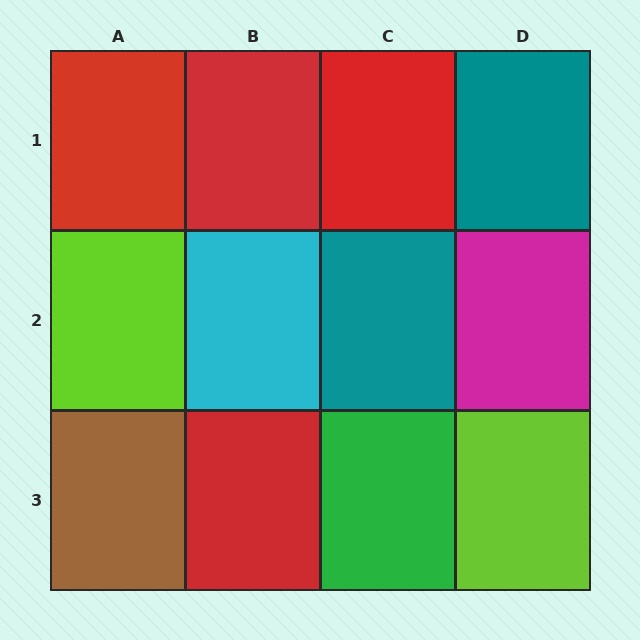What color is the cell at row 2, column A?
Lime.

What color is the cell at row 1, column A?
Red.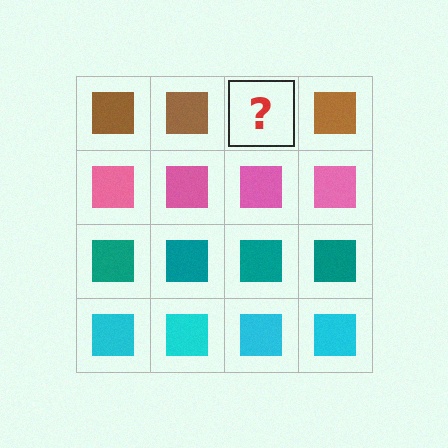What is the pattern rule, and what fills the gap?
The rule is that each row has a consistent color. The gap should be filled with a brown square.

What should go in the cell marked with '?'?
The missing cell should contain a brown square.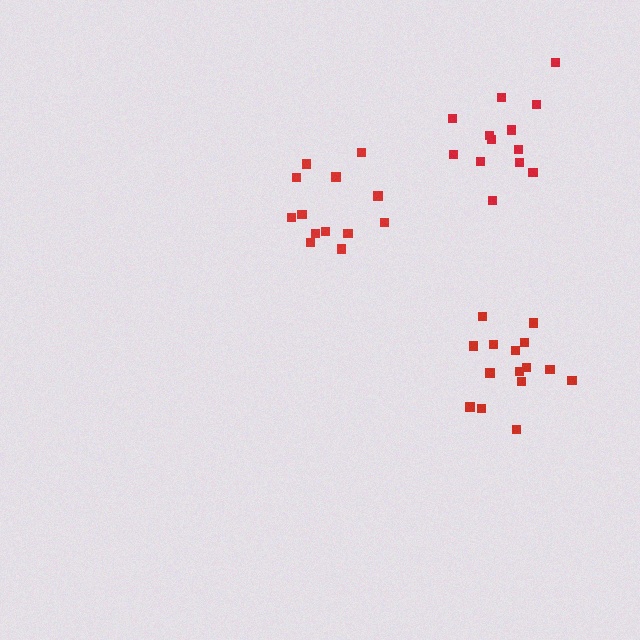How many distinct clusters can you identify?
There are 3 distinct clusters.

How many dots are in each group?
Group 1: 13 dots, Group 2: 15 dots, Group 3: 13 dots (41 total).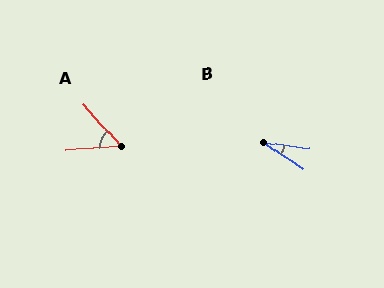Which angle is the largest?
A, at approximately 52 degrees.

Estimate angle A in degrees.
Approximately 52 degrees.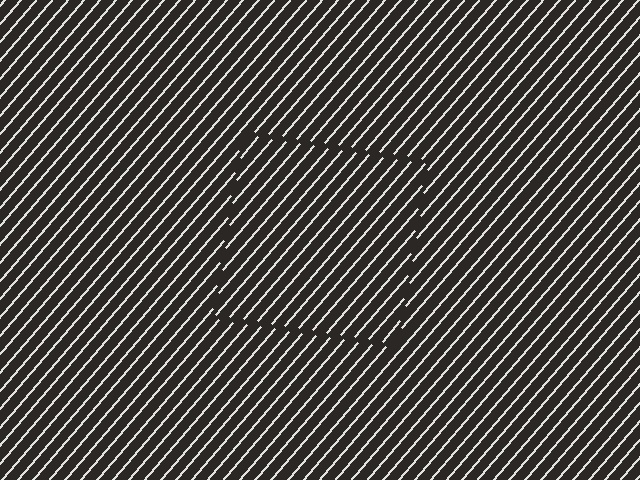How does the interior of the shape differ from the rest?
The interior of the shape contains the same grating, shifted by half a period — the contour is defined by the phase discontinuity where line-ends from the inner and outer gratings abut.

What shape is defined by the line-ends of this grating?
An illusory square. The interior of the shape contains the same grating, shifted by half a period — the contour is defined by the phase discontinuity where line-ends from the inner and outer gratings abut.